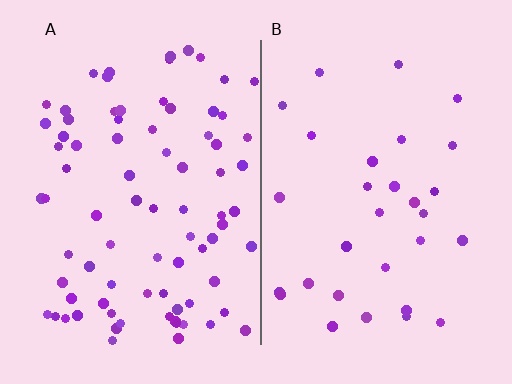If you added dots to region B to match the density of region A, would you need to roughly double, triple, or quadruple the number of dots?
Approximately triple.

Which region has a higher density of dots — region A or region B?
A (the left).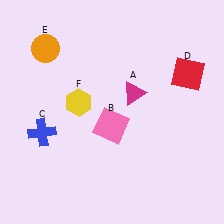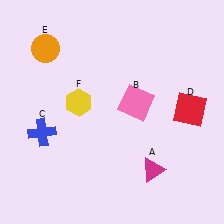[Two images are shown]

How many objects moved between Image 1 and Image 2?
3 objects moved between the two images.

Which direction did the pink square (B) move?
The pink square (B) moved right.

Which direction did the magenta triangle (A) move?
The magenta triangle (A) moved down.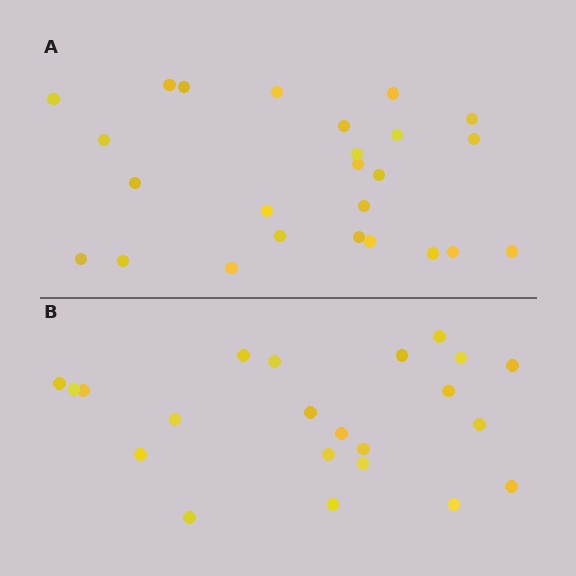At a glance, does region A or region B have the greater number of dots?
Region A (the top region) has more dots.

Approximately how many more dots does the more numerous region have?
Region A has just a few more — roughly 2 or 3 more dots than region B.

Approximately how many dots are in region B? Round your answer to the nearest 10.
About 20 dots. (The exact count is 22, which rounds to 20.)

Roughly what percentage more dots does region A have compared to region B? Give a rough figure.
About 15% more.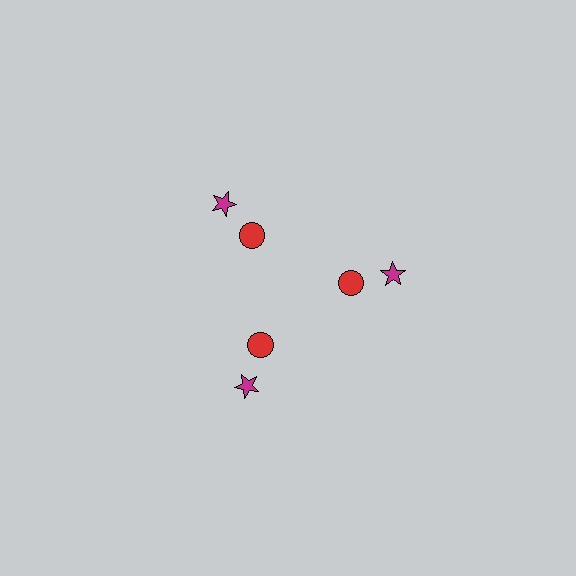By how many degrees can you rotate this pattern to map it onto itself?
The pattern maps onto itself every 120 degrees of rotation.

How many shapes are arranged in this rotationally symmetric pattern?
There are 6 shapes, arranged in 3 groups of 2.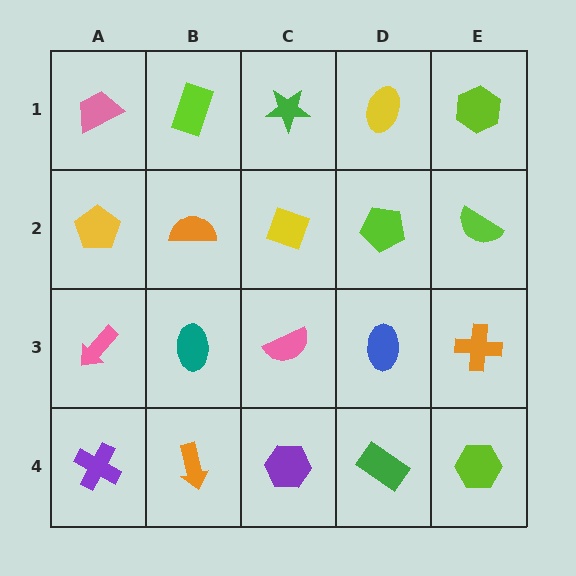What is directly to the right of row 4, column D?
A lime hexagon.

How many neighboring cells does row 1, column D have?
3.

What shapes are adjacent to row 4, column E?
An orange cross (row 3, column E), a green rectangle (row 4, column D).